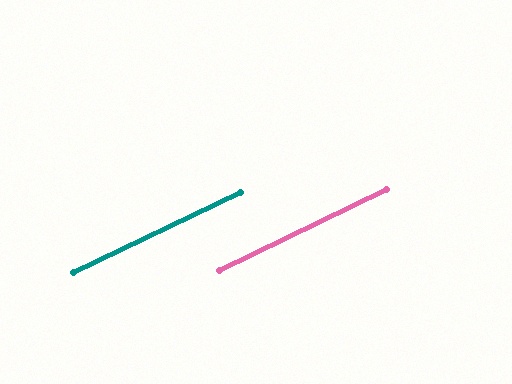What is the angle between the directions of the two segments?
Approximately 0 degrees.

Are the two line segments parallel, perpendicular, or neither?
Parallel — their directions differ by only 0.2°.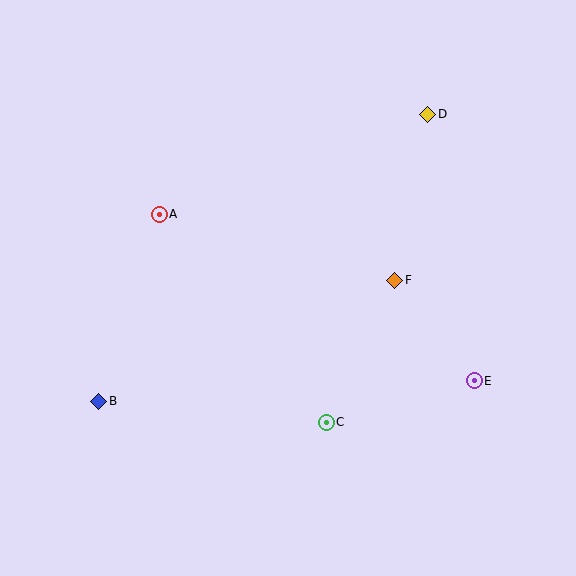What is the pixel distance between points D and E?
The distance between D and E is 270 pixels.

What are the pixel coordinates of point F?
Point F is at (395, 280).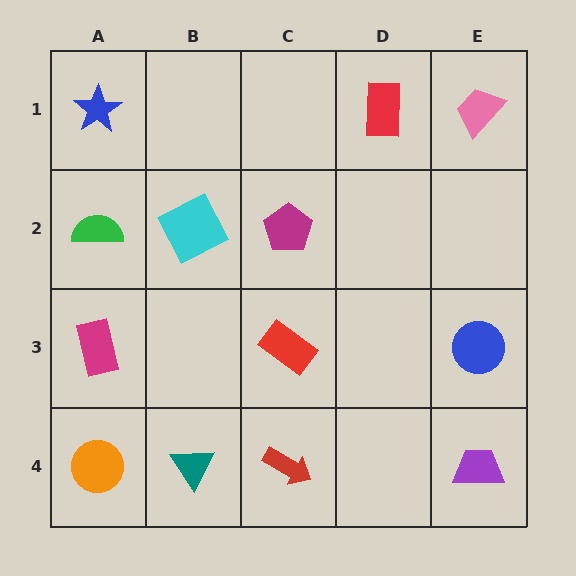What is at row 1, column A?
A blue star.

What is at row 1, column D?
A red rectangle.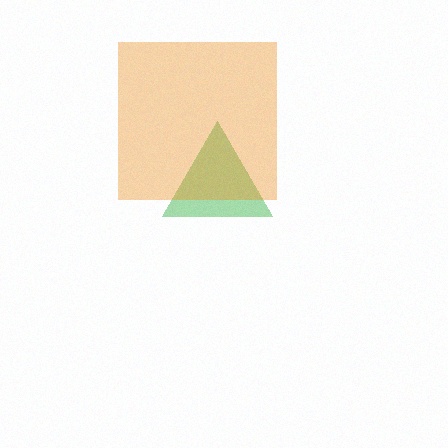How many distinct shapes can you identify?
There are 2 distinct shapes: a green triangle, an orange square.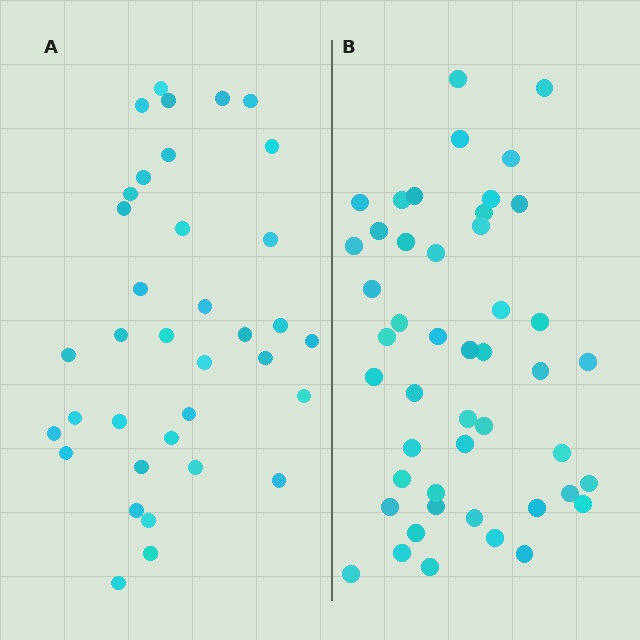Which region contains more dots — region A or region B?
Region B (the right region) has more dots.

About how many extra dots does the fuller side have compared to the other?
Region B has roughly 12 or so more dots than region A.